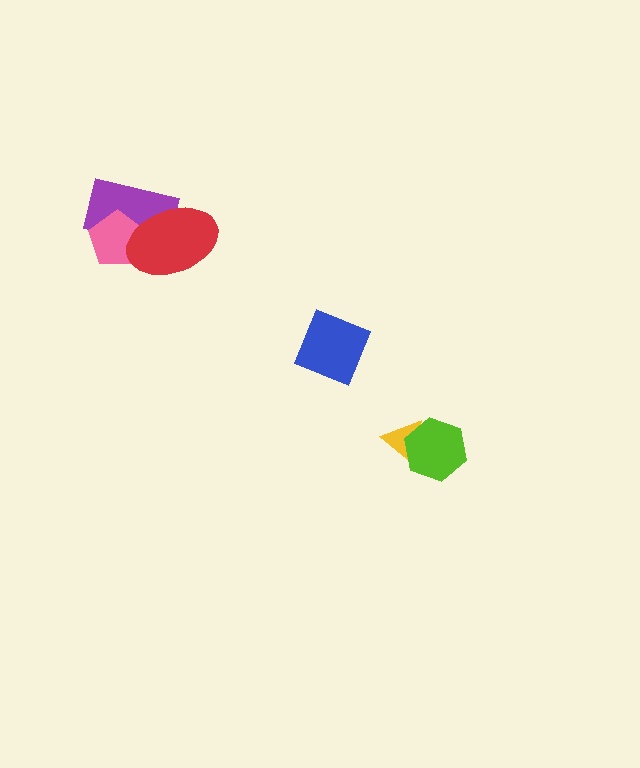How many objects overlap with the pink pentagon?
2 objects overlap with the pink pentagon.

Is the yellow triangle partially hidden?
Yes, it is partially covered by another shape.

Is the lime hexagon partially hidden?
No, no other shape covers it.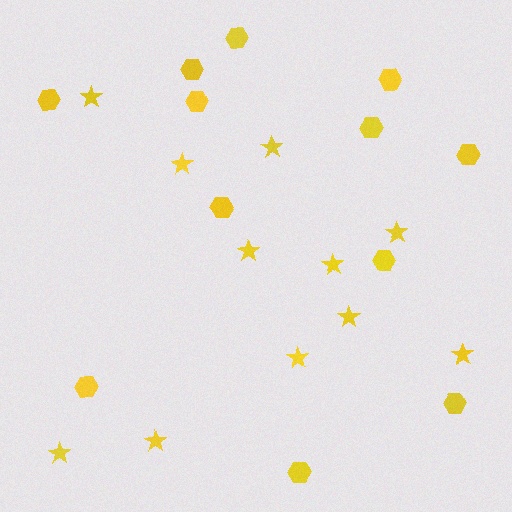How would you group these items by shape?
There are 2 groups: one group of hexagons (12) and one group of stars (11).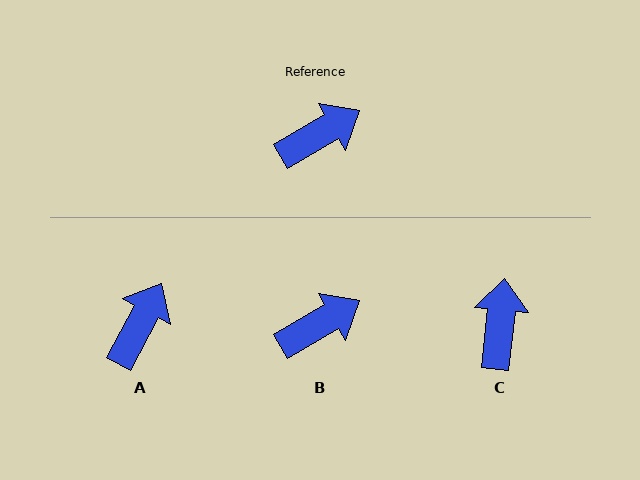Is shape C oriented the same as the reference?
No, it is off by about 54 degrees.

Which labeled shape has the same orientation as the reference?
B.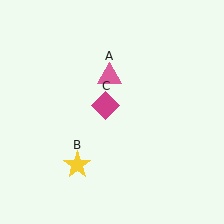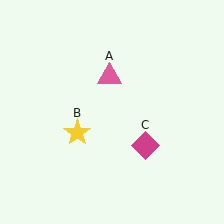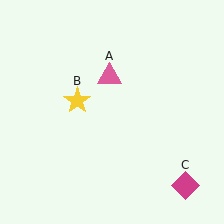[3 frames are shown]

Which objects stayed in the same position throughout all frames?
Pink triangle (object A) remained stationary.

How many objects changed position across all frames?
2 objects changed position: yellow star (object B), magenta diamond (object C).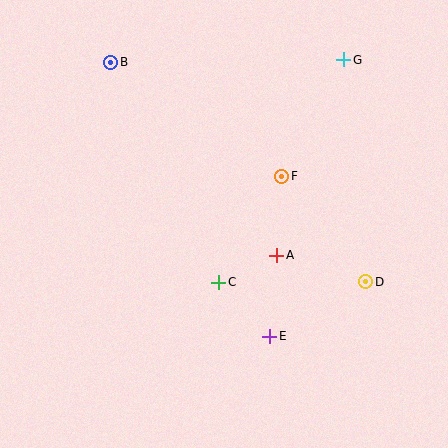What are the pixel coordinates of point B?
Point B is at (111, 62).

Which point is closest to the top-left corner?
Point B is closest to the top-left corner.